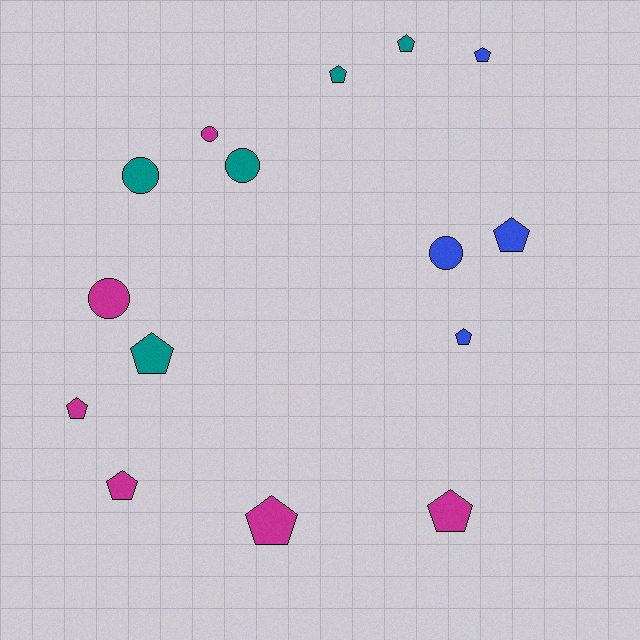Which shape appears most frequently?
Pentagon, with 10 objects.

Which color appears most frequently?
Magenta, with 6 objects.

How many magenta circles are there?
There are 2 magenta circles.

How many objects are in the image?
There are 15 objects.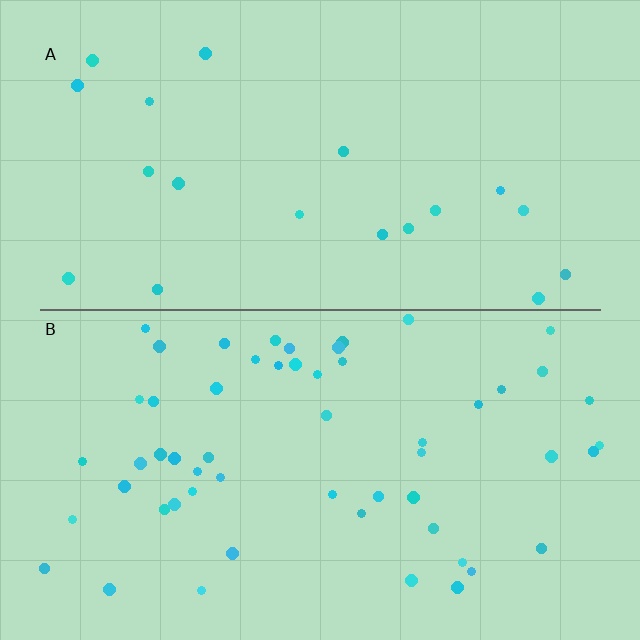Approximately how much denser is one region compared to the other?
Approximately 2.9× — region B over region A.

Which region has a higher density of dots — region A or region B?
B (the bottom).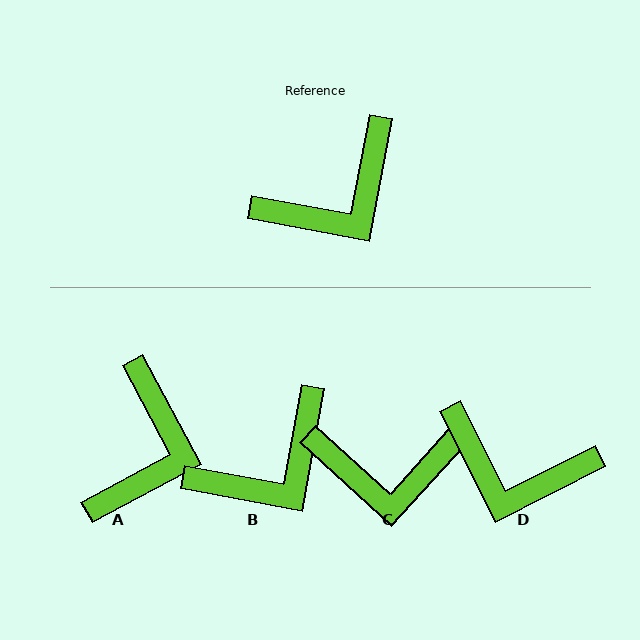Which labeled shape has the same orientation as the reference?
B.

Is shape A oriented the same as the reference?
No, it is off by about 39 degrees.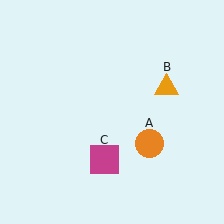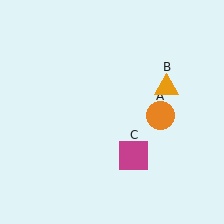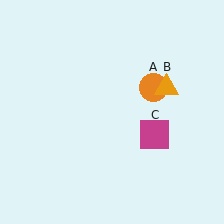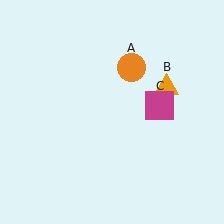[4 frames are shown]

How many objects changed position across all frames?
2 objects changed position: orange circle (object A), magenta square (object C).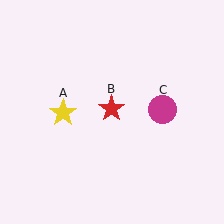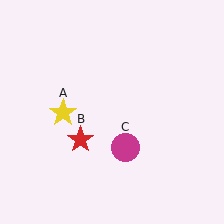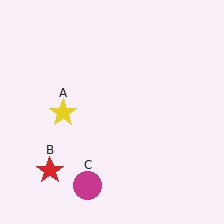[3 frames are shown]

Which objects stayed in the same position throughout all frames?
Yellow star (object A) remained stationary.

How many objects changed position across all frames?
2 objects changed position: red star (object B), magenta circle (object C).